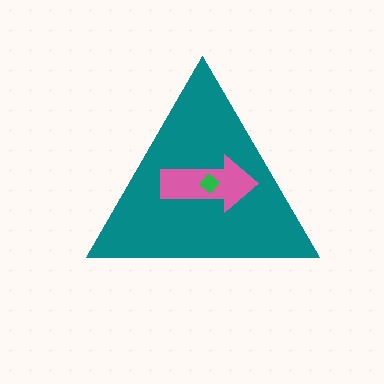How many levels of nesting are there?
3.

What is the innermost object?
The green diamond.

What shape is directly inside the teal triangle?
The pink arrow.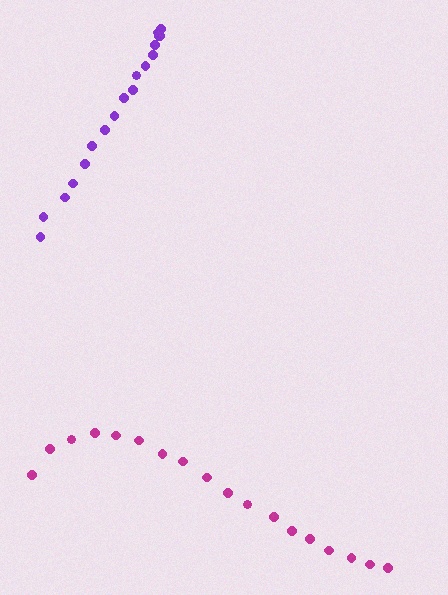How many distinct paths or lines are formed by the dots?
There are 2 distinct paths.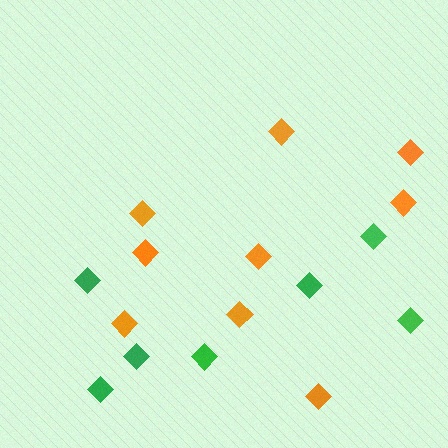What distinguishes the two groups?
There are 2 groups: one group of green diamonds (7) and one group of orange diamonds (9).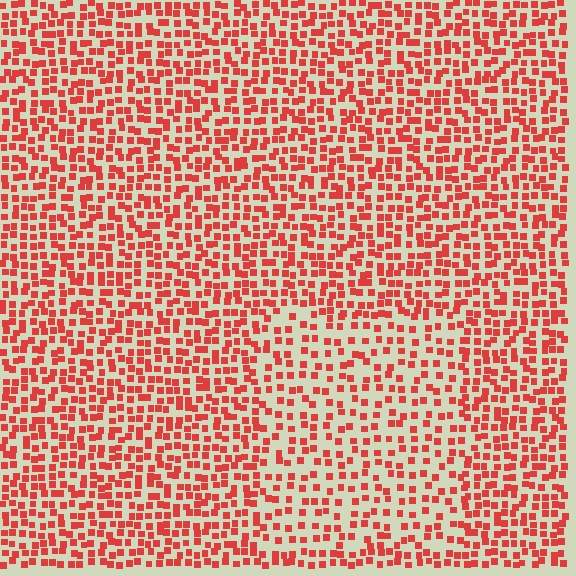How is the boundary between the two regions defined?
The boundary is defined by a change in element density (approximately 1.7x ratio). All elements are the same color, size, and shape.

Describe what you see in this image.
The image contains small red elements arranged at two different densities. A rectangle-shaped region is visible where the elements are less densely packed than the surrounding area.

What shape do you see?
I see a rectangle.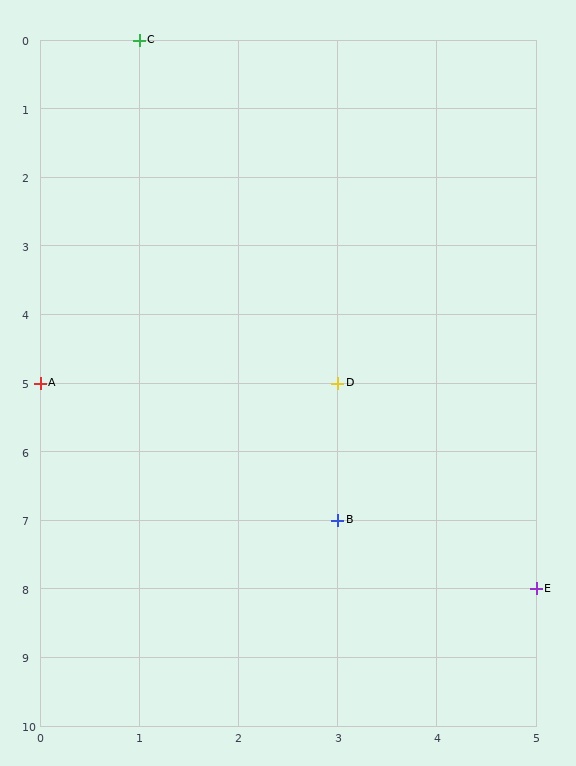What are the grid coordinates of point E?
Point E is at grid coordinates (5, 8).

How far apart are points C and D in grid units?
Points C and D are 2 columns and 5 rows apart (about 5.4 grid units diagonally).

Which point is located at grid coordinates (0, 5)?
Point A is at (0, 5).